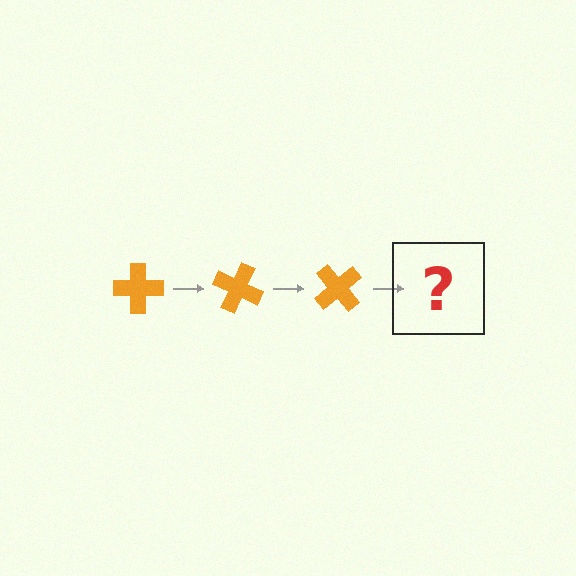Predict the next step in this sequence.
The next step is an orange cross rotated 75 degrees.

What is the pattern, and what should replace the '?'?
The pattern is that the cross rotates 25 degrees each step. The '?' should be an orange cross rotated 75 degrees.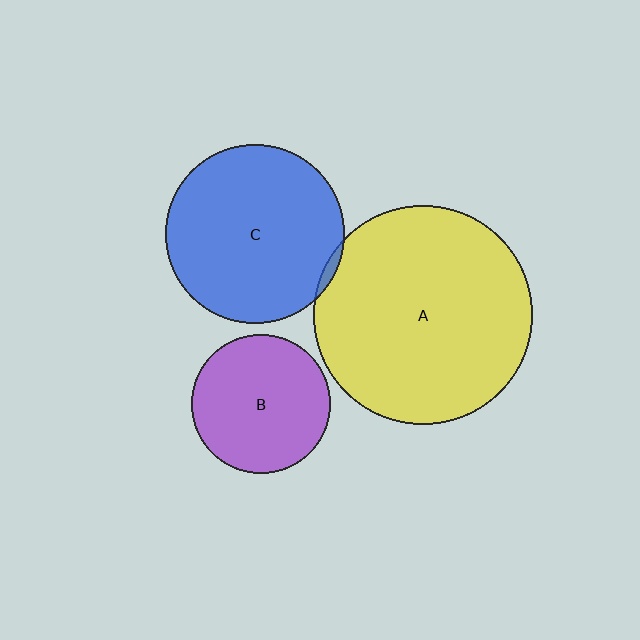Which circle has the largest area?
Circle A (yellow).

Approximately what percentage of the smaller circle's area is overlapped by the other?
Approximately 5%.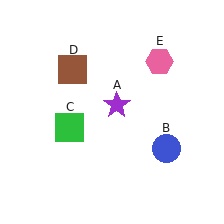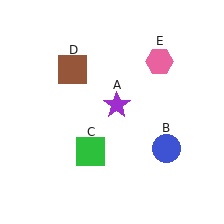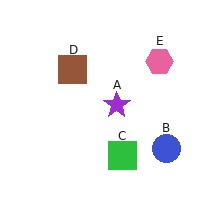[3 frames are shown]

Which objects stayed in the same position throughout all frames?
Purple star (object A) and blue circle (object B) and brown square (object D) and pink hexagon (object E) remained stationary.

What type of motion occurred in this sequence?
The green square (object C) rotated counterclockwise around the center of the scene.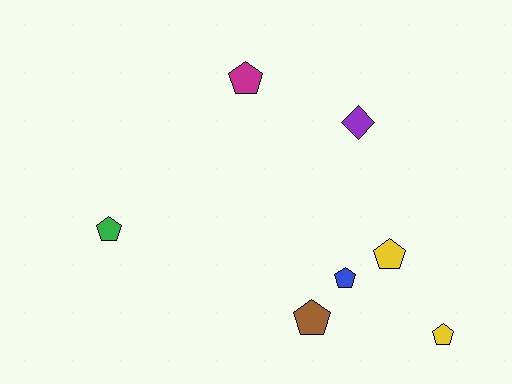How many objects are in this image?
There are 7 objects.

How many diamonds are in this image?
There is 1 diamond.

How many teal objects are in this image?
There are no teal objects.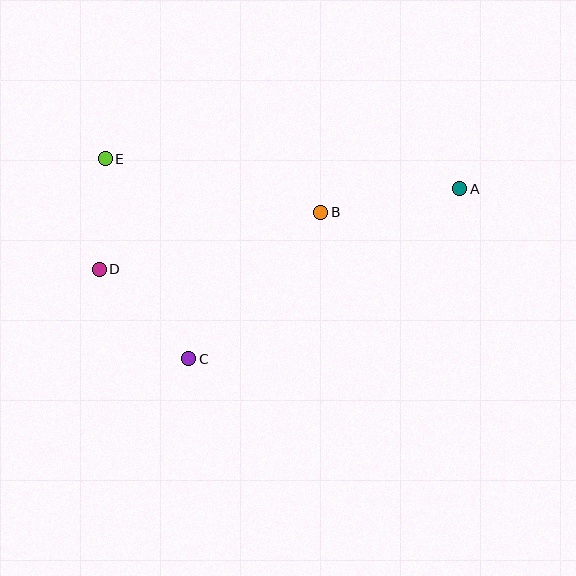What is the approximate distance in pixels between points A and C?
The distance between A and C is approximately 320 pixels.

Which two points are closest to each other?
Points D and E are closest to each other.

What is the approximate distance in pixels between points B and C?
The distance between B and C is approximately 197 pixels.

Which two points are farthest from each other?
Points A and D are farthest from each other.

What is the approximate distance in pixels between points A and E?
The distance between A and E is approximately 356 pixels.